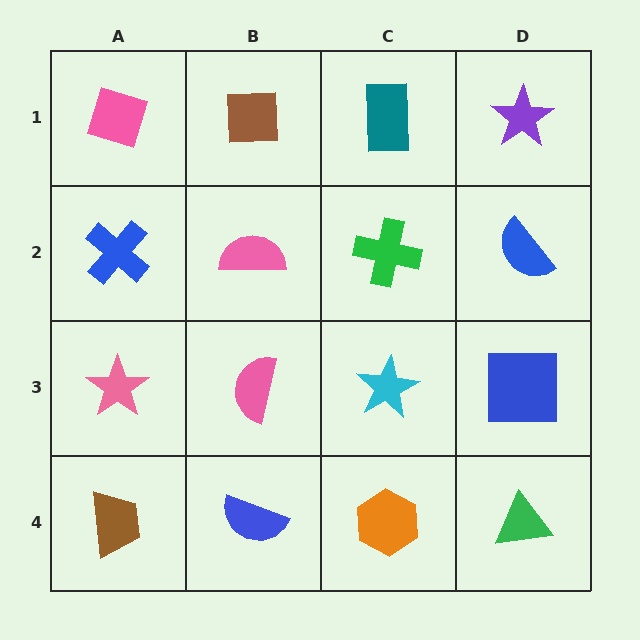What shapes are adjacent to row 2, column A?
A pink diamond (row 1, column A), a pink star (row 3, column A), a pink semicircle (row 2, column B).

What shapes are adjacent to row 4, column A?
A pink star (row 3, column A), a blue semicircle (row 4, column B).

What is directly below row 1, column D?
A blue semicircle.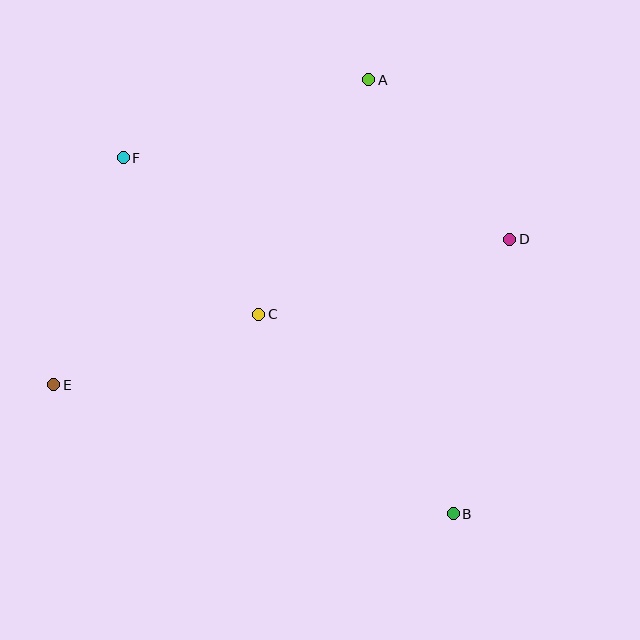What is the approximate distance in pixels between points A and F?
The distance between A and F is approximately 258 pixels.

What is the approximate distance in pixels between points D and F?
The distance between D and F is approximately 395 pixels.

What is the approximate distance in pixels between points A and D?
The distance between A and D is approximately 213 pixels.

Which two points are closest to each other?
Points C and F are closest to each other.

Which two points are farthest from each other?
Points B and F are farthest from each other.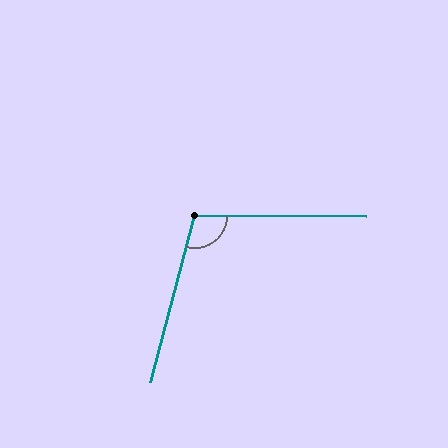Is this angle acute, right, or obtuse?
It is obtuse.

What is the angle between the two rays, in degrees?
Approximately 105 degrees.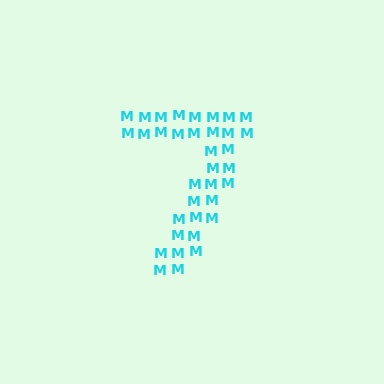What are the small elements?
The small elements are letter M's.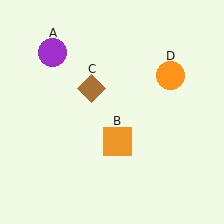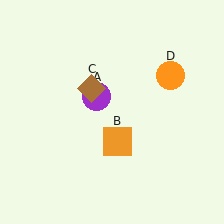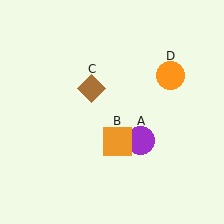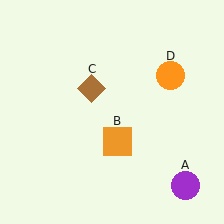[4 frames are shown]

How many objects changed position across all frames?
1 object changed position: purple circle (object A).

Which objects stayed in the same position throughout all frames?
Orange square (object B) and brown diamond (object C) and orange circle (object D) remained stationary.